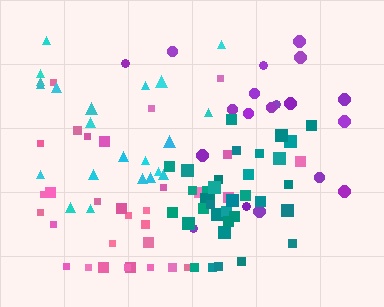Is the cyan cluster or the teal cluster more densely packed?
Teal.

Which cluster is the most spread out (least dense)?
Purple.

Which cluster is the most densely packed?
Teal.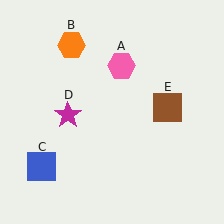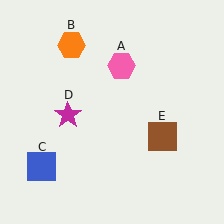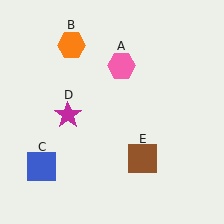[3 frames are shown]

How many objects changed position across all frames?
1 object changed position: brown square (object E).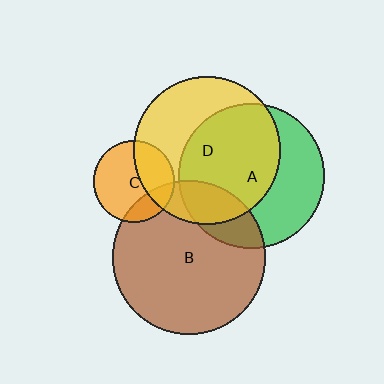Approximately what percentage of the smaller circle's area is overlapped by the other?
Approximately 35%.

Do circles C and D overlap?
Yes.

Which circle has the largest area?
Circle B (brown).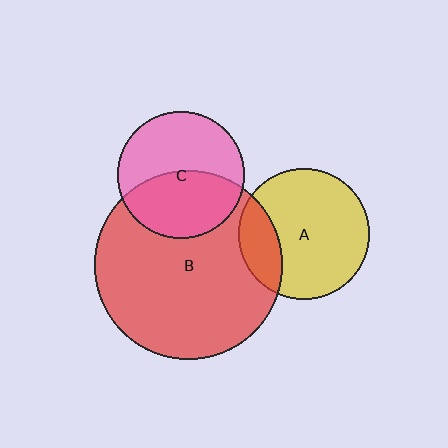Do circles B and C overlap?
Yes.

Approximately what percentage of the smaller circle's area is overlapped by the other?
Approximately 45%.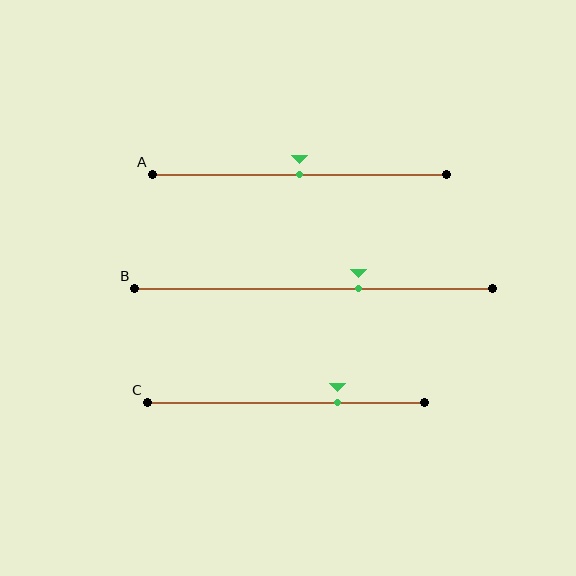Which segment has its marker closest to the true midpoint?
Segment A has its marker closest to the true midpoint.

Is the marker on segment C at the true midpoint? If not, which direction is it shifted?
No, the marker on segment C is shifted to the right by about 19% of the segment length.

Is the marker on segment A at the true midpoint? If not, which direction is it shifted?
Yes, the marker on segment A is at the true midpoint.